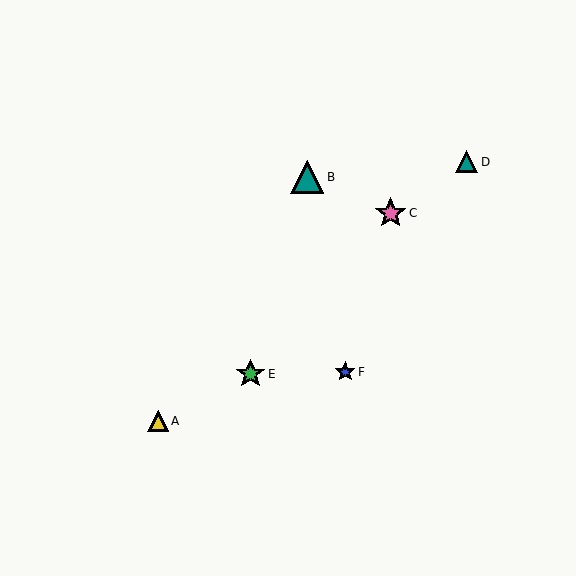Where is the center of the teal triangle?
The center of the teal triangle is at (307, 177).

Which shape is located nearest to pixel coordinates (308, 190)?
The teal triangle (labeled B) at (307, 177) is nearest to that location.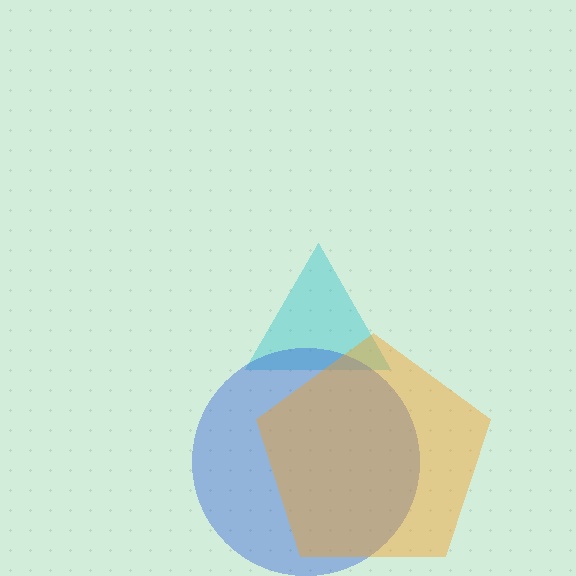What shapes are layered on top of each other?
The layered shapes are: a cyan triangle, a blue circle, an orange pentagon.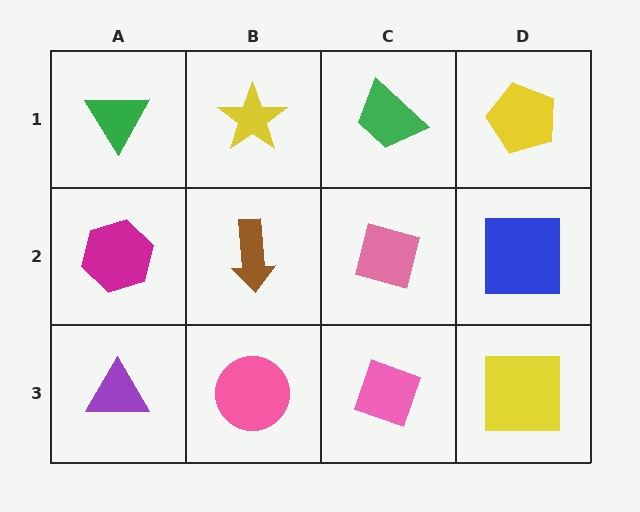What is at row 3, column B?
A pink circle.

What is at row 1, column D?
A yellow pentagon.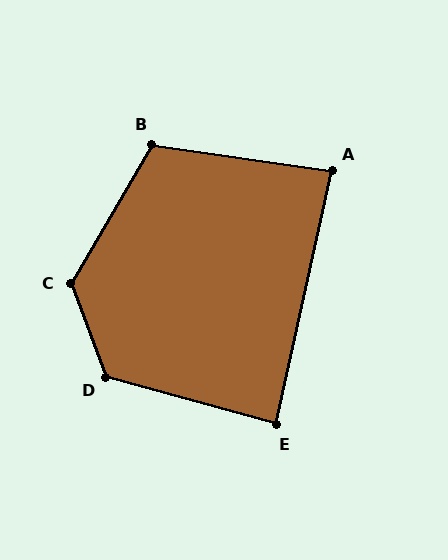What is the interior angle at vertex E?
Approximately 87 degrees (approximately right).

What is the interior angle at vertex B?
Approximately 112 degrees (obtuse).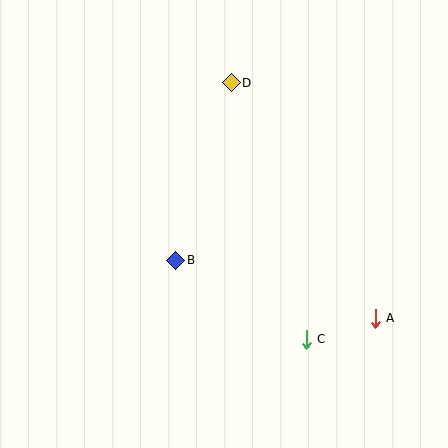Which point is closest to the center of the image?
Point B at (176, 260) is closest to the center.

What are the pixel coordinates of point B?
Point B is at (176, 260).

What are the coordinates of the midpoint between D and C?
The midpoint between D and C is at (269, 211).